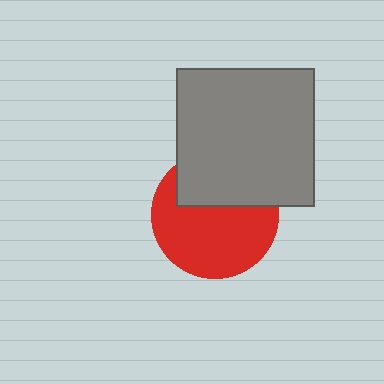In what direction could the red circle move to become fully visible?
The red circle could move down. That would shift it out from behind the gray square entirely.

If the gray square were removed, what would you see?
You would see the complete red circle.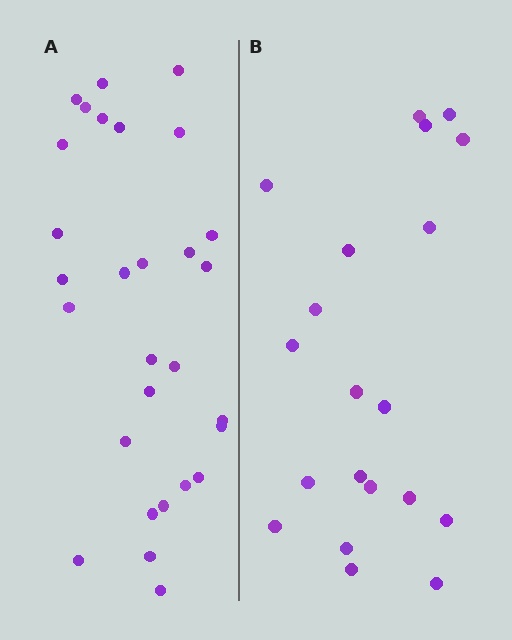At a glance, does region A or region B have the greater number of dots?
Region A (the left region) has more dots.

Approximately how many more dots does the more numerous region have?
Region A has roughly 8 or so more dots than region B.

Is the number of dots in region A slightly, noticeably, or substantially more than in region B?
Region A has substantially more. The ratio is roughly 1.4 to 1.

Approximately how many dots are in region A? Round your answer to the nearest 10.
About 30 dots. (The exact count is 29, which rounds to 30.)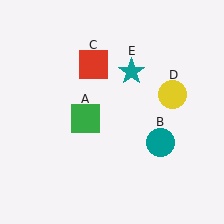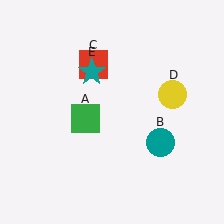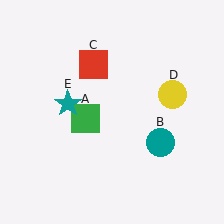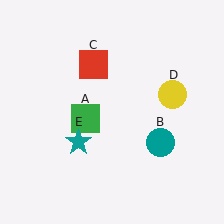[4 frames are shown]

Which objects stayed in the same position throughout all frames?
Green square (object A) and teal circle (object B) and red square (object C) and yellow circle (object D) remained stationary.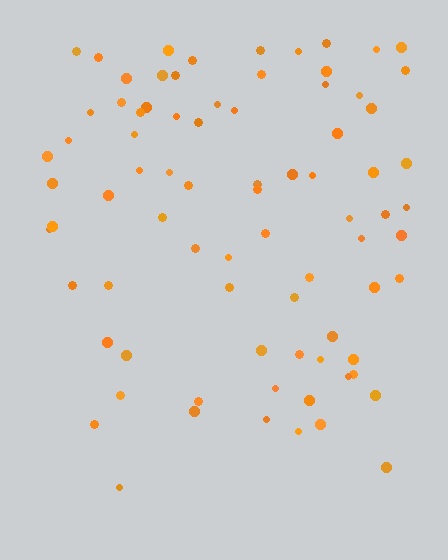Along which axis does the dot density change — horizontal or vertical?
Vertical.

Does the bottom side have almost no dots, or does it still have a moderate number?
Still a moderate number, just noticeably fewer than the top.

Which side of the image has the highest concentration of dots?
The top.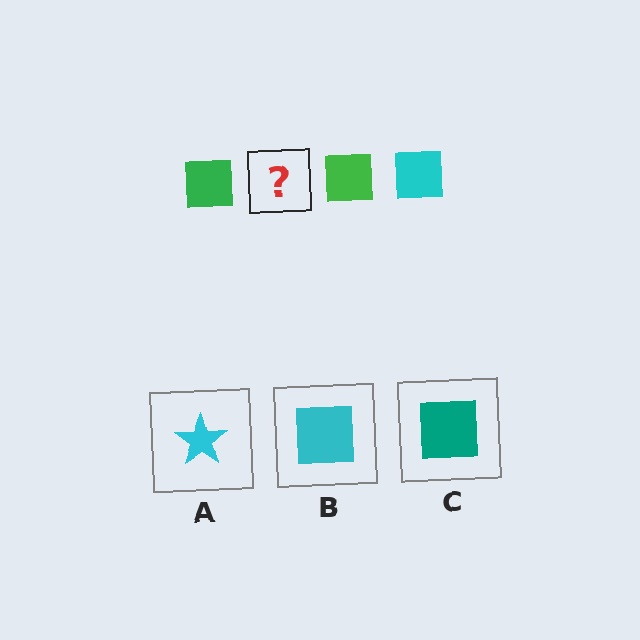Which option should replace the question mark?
Option B.